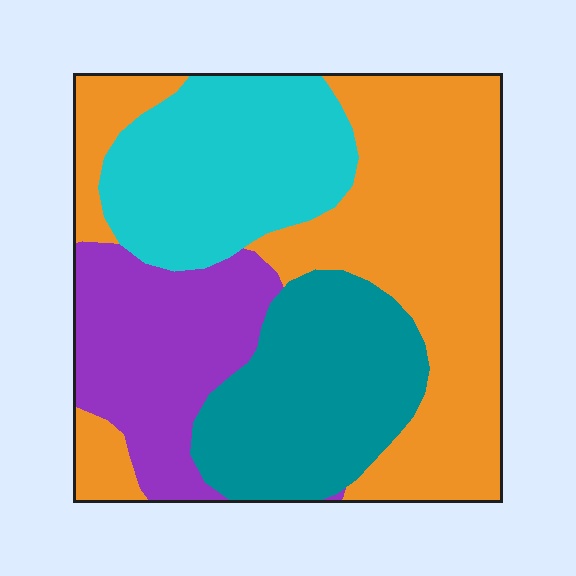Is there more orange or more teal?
Orange.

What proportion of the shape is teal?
Teal covers roughly 20% of the shape.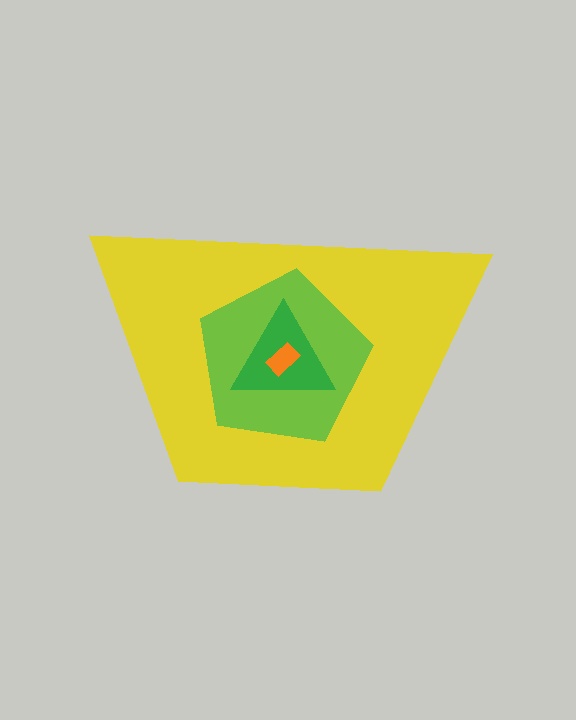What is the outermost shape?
The yellow trapezoid.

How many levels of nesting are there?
4.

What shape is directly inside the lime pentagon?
The green triangle.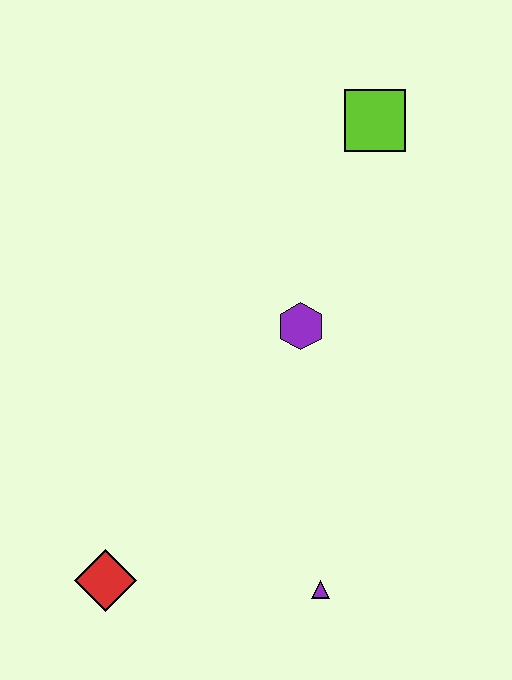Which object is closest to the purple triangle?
The red diamond is closest to the purple triangle.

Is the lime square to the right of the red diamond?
Yes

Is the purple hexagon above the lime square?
No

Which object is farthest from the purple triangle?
The lime square is farthest from the purple triangle.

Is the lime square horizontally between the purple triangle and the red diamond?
No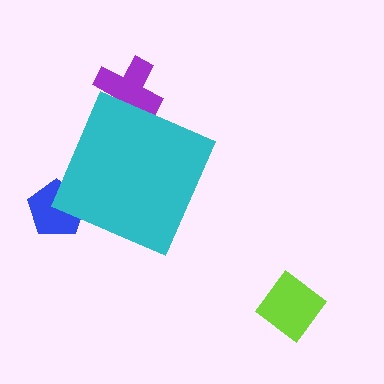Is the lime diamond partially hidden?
No, the lime diamond is fully visible.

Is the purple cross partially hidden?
Yes, the purple cross is partially hidden behind the cyan diamond.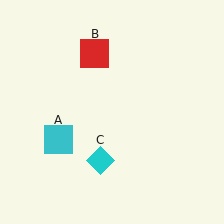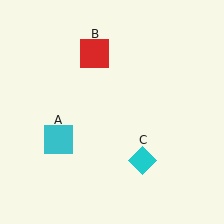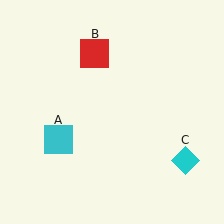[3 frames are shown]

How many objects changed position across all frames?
1 object changed position: cyan diamond (object C).